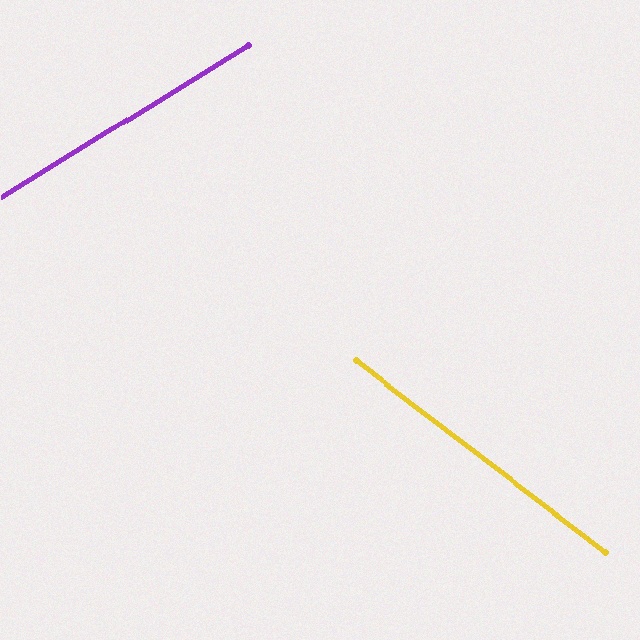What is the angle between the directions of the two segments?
Approximately 69 degrees.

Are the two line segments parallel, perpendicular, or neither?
Neither parallel nor perpendicular — they differ by about 69°.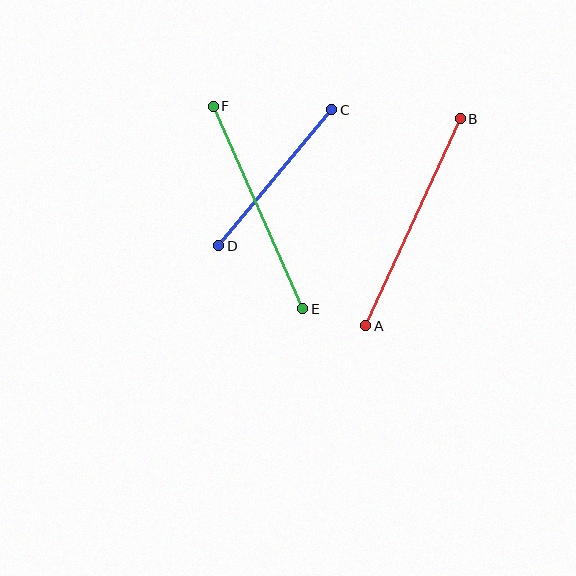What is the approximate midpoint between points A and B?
The midpoint is at approximately (413, 222) pixels.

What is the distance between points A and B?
The distance is approximately 227 pixels.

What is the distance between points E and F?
The distance is approximately 221 pixels.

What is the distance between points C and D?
The distance is approximately 177 pixels.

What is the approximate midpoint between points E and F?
The midpoint is at approximately (258, 207) pixels.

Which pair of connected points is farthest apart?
Points A and B are farthest apart.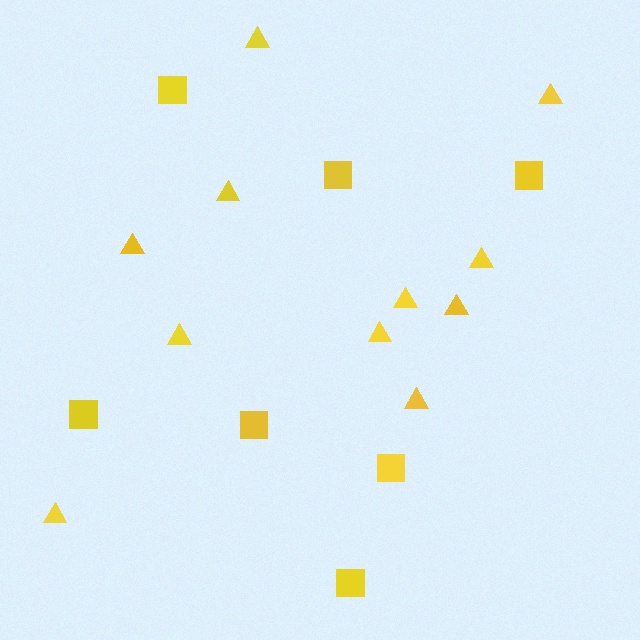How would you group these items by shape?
There are 2 groups: one group of triangles (11) and one group of squares (7).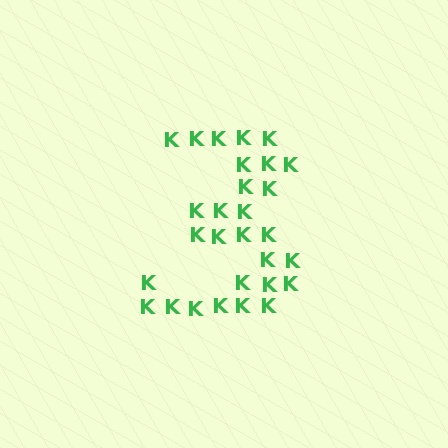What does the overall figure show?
The overall figure shows the digit 3.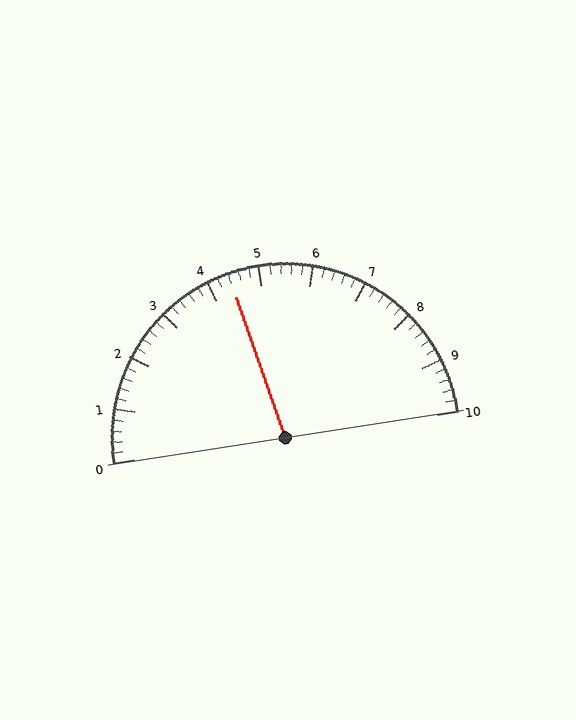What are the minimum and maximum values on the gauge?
The gauge ranges from 0 to 10.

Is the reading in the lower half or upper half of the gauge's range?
The reading is in the lower half of the range (0 to 10).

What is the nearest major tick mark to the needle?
The nearest major tick mark is 4.